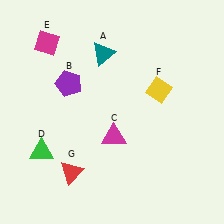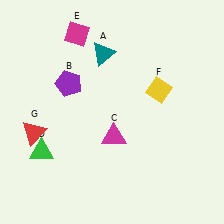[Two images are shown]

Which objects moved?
The objects that moved are: the magenta diamond (E), the red triangle (G).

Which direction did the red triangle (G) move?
The red triangle (G) moved up.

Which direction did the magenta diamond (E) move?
The magenta diamond (E) moved right.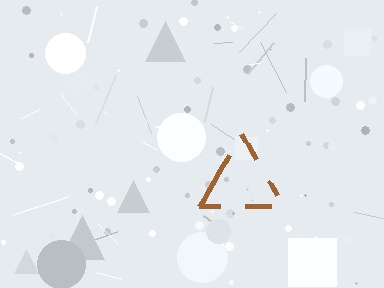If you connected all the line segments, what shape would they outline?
They would outline a triangle.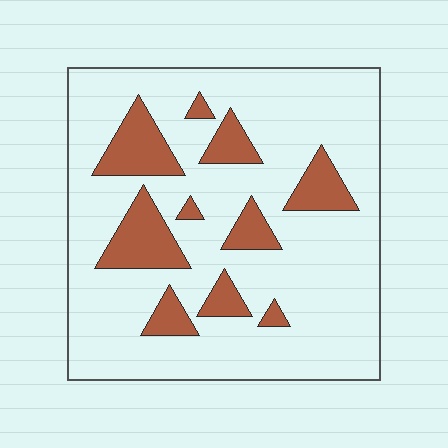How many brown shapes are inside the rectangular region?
10.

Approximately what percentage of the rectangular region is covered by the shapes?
Approximately 20%.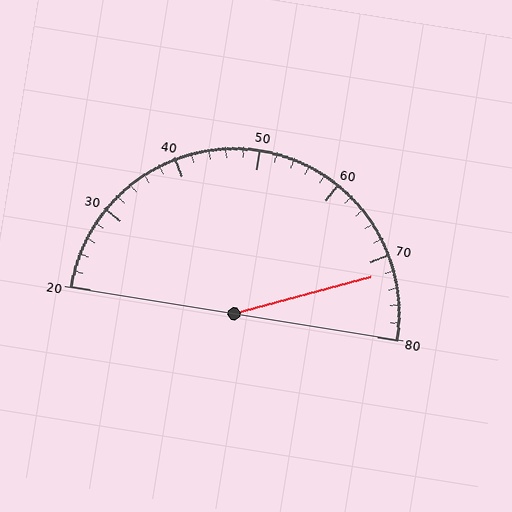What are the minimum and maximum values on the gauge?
The gauge ranges from 20 to 80.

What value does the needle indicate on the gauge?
The needle indicates approximately 72.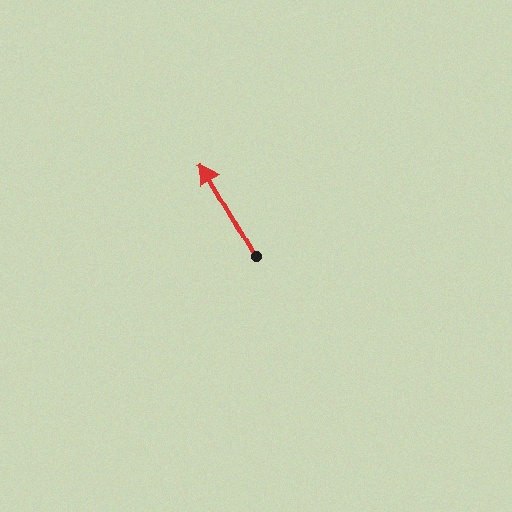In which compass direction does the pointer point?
Northwest.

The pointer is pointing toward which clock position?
Roughly 11 o'clock.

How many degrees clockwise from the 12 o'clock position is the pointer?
Approximately 330 degrees.